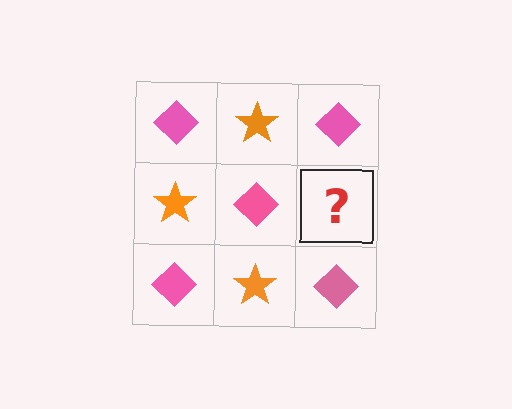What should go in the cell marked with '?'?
The missing cell should contain an orange star.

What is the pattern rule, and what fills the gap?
The rule is that it alternates pink diamond and orange star in a checkerboard pattern. The gap should be filled with an orange star.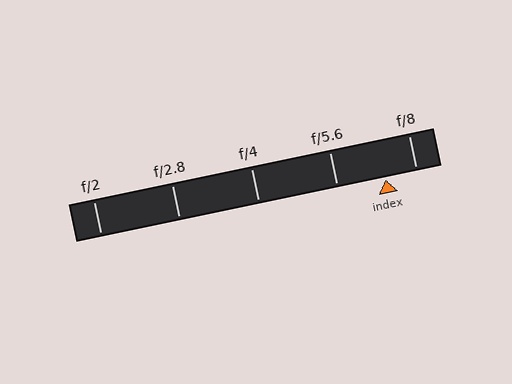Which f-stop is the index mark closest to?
The index mark is closest to f/8.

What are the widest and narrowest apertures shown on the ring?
The widest aperture shown is f/2 and the narrowest is f/8.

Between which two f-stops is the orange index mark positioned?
The index mark is between f/5.6 and f/8.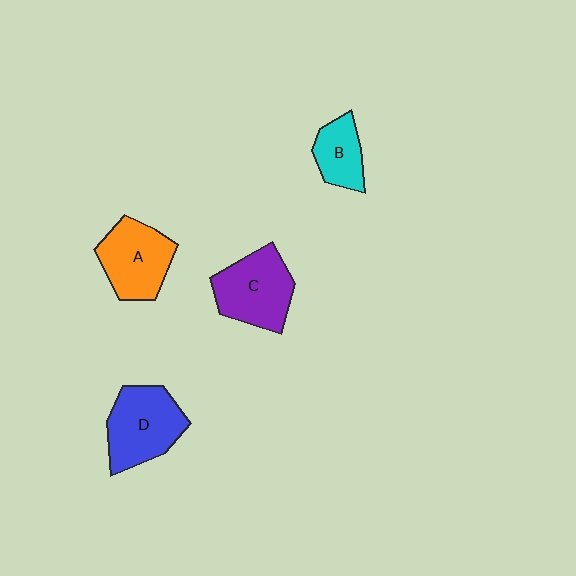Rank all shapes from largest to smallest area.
From largest to smallest: D (blue), C (purple), A (orange), B (cyan).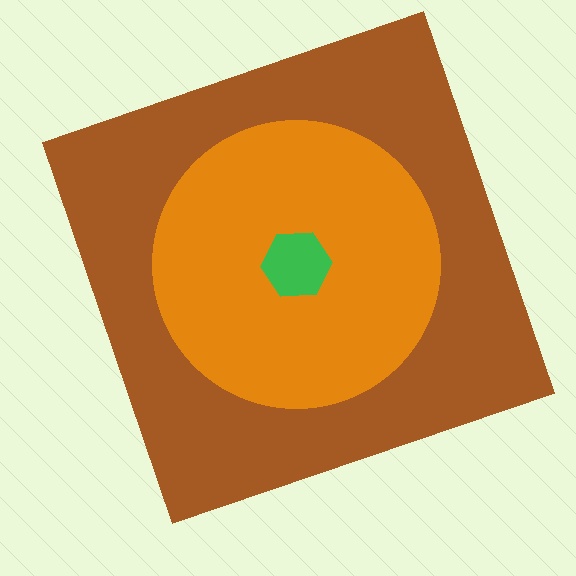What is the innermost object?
The green hexagon.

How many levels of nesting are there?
3.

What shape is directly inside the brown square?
The orange circle.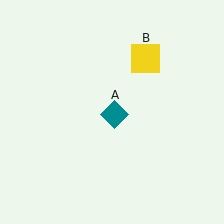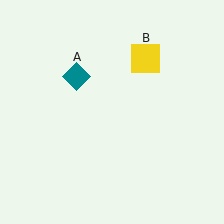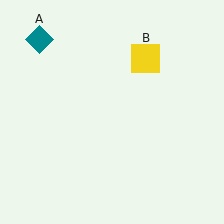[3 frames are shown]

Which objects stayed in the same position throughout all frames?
Yellow square (object B) remained stationary.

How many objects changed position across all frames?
1 object changed position: teal diamond (object A).